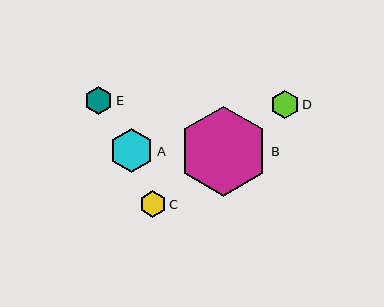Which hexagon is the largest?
Hexagon B is the largest with a size of approximately 90 pixels.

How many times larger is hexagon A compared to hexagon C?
Hexagon A is approximately 1.6 times the size of hexagon C.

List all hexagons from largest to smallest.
From largest to smallest: B, A, D, E, C.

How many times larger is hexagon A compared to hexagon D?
Hexagon A is approximately 1.6 times the size of hexagon D.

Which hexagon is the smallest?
Hexagon C is the smallest with a size of approximately 27 pixels.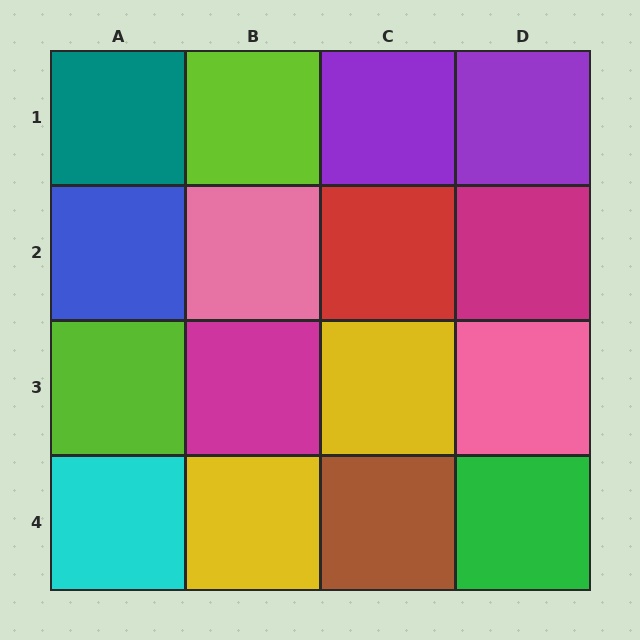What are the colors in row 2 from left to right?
Blue, pink, red, magenta.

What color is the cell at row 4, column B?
Yellow.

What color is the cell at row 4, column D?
Green.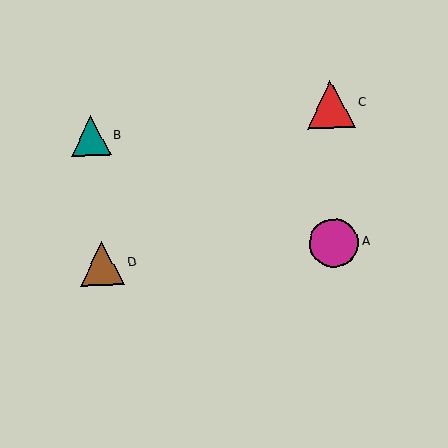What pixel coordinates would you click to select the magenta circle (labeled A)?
Click at (334, 243) to select the magenta circle A.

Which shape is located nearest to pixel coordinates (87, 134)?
The teal triangle (labeled B) at (91, 136) is nearest to that location.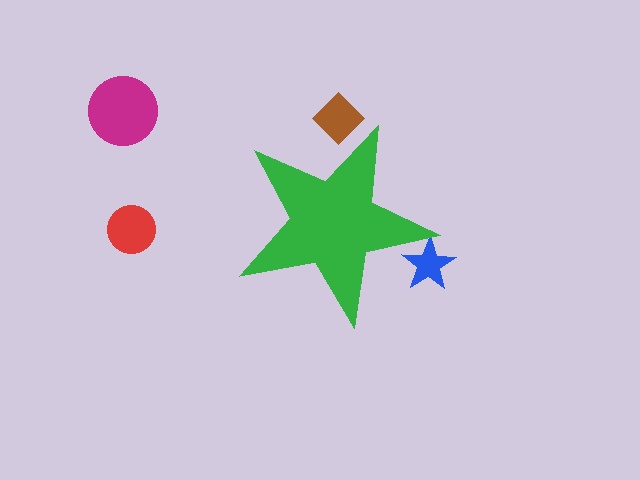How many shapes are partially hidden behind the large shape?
2 shapes are partially hidden.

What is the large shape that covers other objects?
A green star.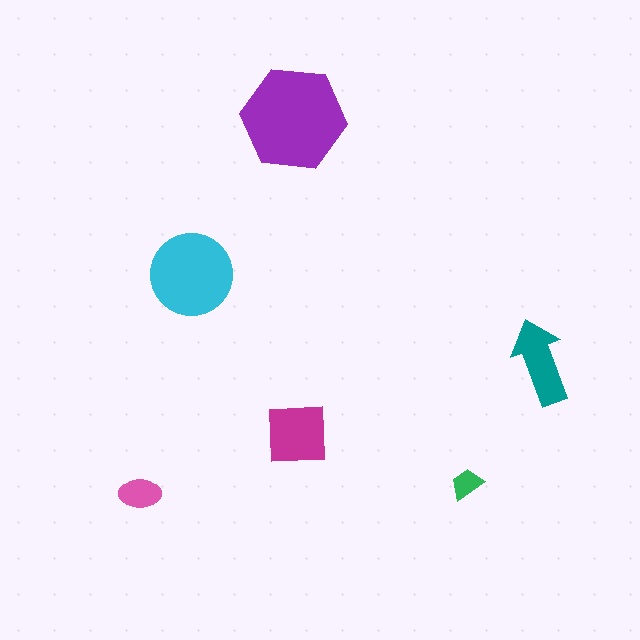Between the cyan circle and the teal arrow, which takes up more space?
The cyan circle.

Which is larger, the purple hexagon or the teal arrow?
The purple hexagon.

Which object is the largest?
The purple hexagon.